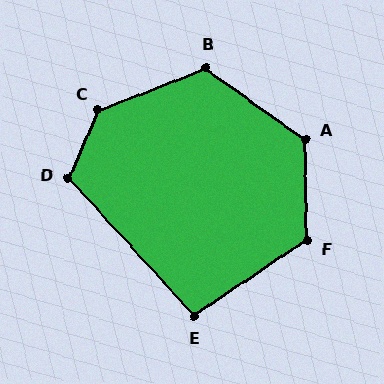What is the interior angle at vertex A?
Approximately 127 degrees (obtuse).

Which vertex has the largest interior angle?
C, at approximately 135 degrees.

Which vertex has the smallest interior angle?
E, at approximately 98 degrees.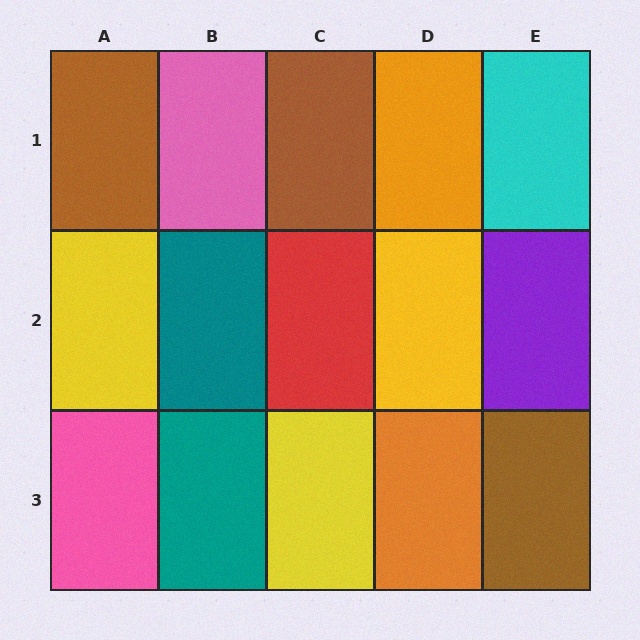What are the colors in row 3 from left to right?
Pink, teal, yellow, orange, brown.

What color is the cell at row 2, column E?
Purple.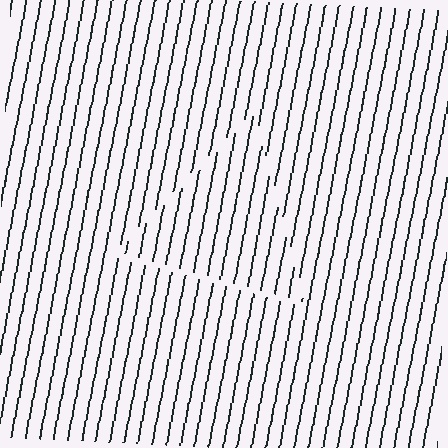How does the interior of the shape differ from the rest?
The interior of the shape contains the same grating, shifted by half a period — the contour is defined by the phase discontinuity where line-ends from the inner and outer gratings abut.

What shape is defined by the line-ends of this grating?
An illusory triangle. The interior of the shape contains the same grating, shifted by half a period — the contour is defined by the phase discontinuity where line-ends from the inner and outer gratings abut.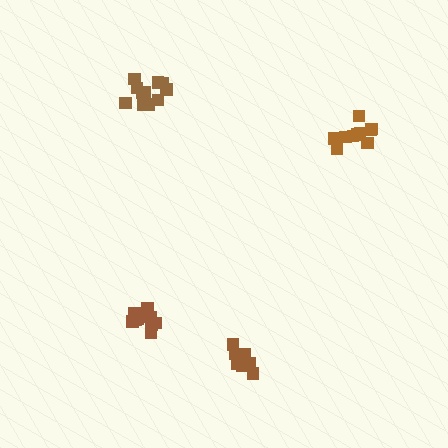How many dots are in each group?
Group 1: 13 dots, Group 2: 10 dots, Group 3: 12 dots, Group 4: 13 dots (48 total).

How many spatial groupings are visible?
There are 4 spatial groupings.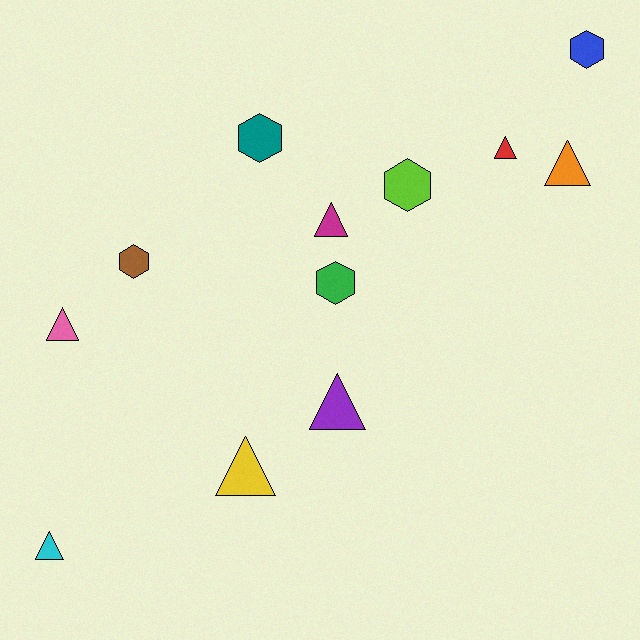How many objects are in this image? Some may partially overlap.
There are 12 objects.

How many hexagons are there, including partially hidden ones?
There are 5 hexagons.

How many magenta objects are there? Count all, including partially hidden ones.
There is 1 magenta object.